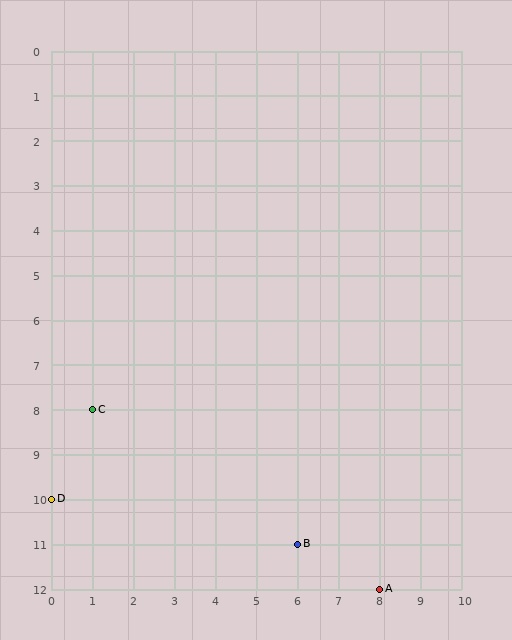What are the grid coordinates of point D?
Point D is at grid coordinates (0, 10).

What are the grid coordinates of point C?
Point C is at grid coordinates (1, 8).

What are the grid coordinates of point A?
Point A is at grid coordinates (8, 12).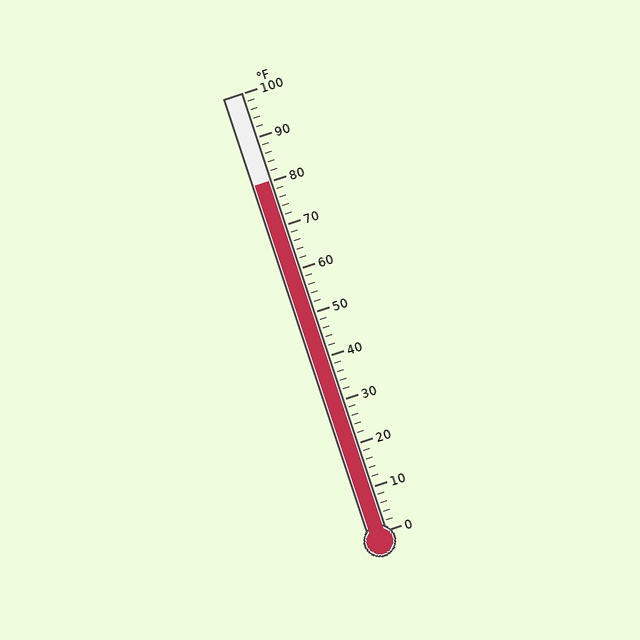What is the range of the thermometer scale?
The thermometer scale ranges from 0°F to 100°F.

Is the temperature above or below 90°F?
The temperature is below 90°F.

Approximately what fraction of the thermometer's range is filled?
The thermometer is filled to approximately 80% of its range.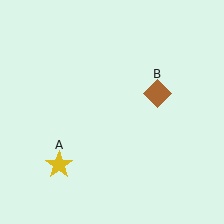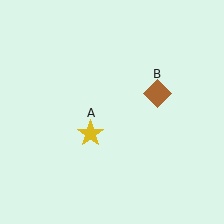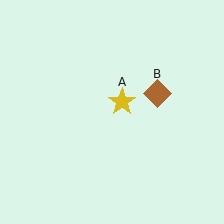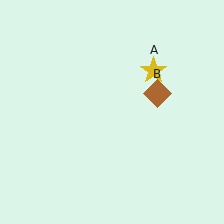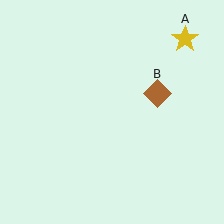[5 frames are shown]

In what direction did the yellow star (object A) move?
The yellow star (object A) moved up and to the right.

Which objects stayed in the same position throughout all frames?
Brown diamond (object B) remained stationary.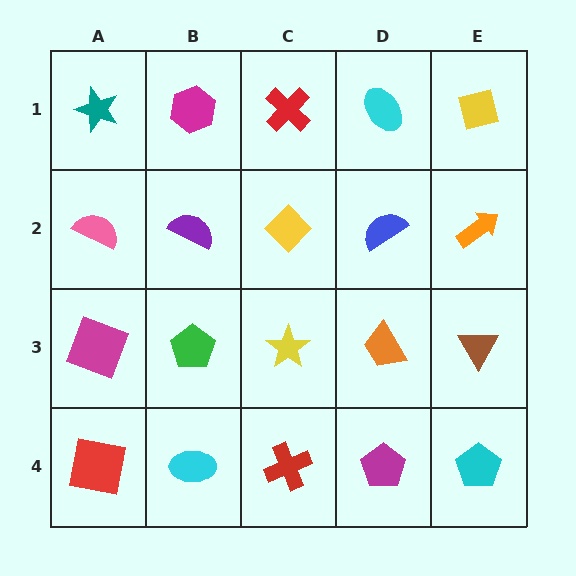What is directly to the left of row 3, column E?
An orange trapezoid.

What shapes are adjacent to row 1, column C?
A yellow diamond (row 2, column C), a magenta hexagon (row 1, column B), a cyan ellipse (row 1, column D).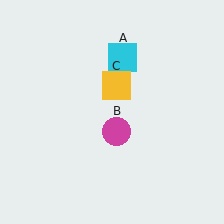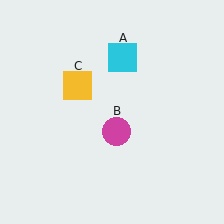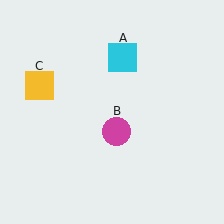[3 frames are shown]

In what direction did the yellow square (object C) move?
The yellow square (object C) moved left.